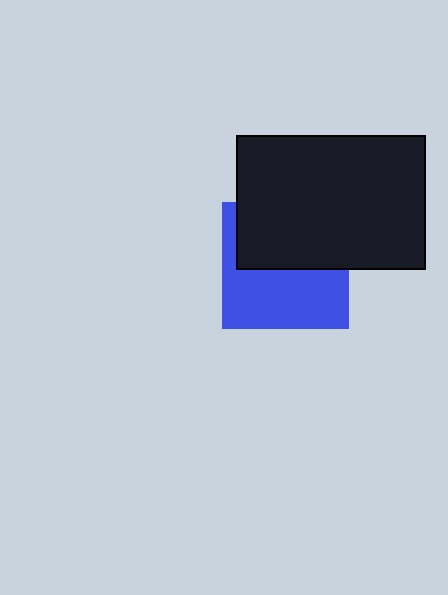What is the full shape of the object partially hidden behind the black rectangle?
The partially hidden object is a blue square.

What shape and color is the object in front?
The object in front is a black rectangle.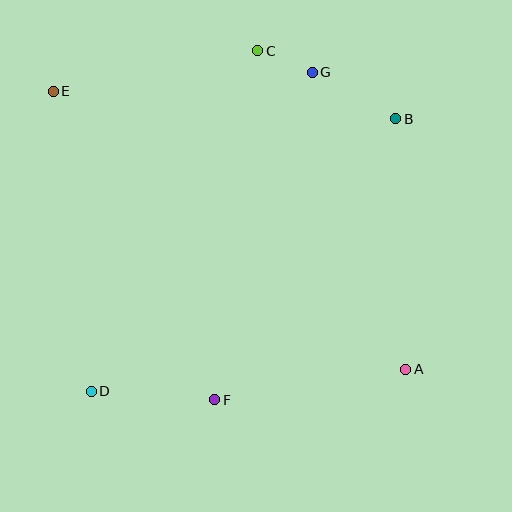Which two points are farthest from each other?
Points A and E are farthest from each other.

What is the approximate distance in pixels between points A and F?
The distance between A and F is approximately 193 pixels.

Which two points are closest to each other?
Points C and G are closest to each other.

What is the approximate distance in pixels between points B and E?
The distance between B and E is approximately 343 pixels.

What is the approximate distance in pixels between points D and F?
The distance between D and F is approximately 124 pixels.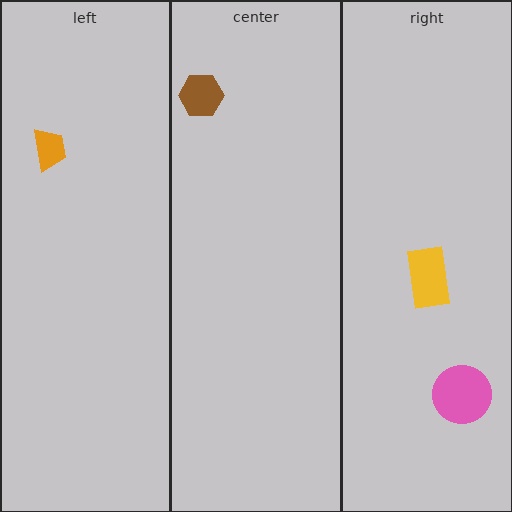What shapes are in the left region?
The orange trapezoid.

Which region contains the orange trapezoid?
The left region.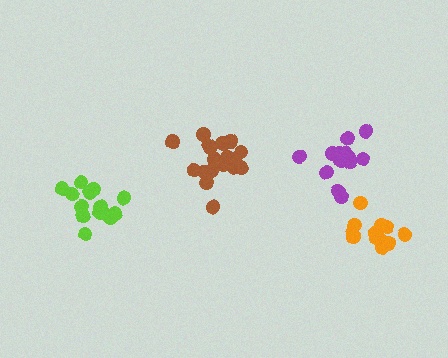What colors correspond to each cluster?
The clusters are colored: orange, purple, brown, lime.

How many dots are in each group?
Group 1: 13 dots, Group 2: 13 dots, Group 3: 19 dots, Group 4: 14 dots (59 total).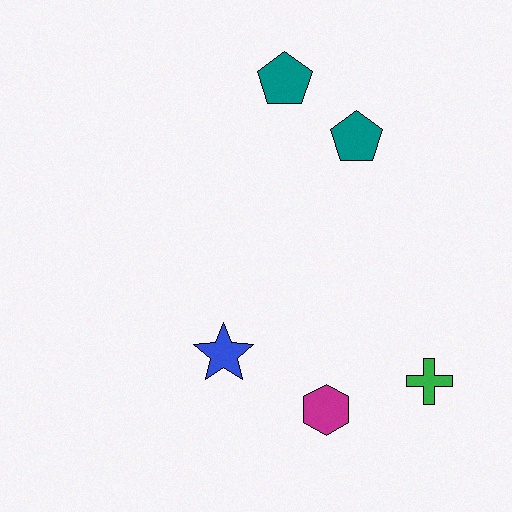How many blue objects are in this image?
There is 1 blue object.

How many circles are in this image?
There are no circles.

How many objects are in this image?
There are 5 objects.